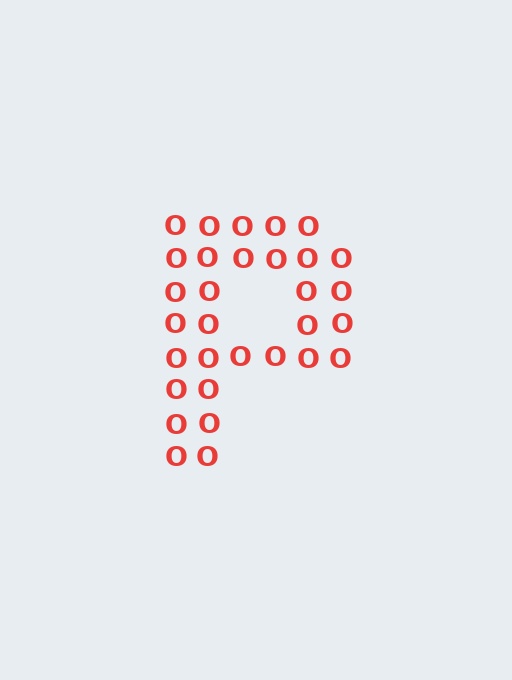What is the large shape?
The large shape is the letter P.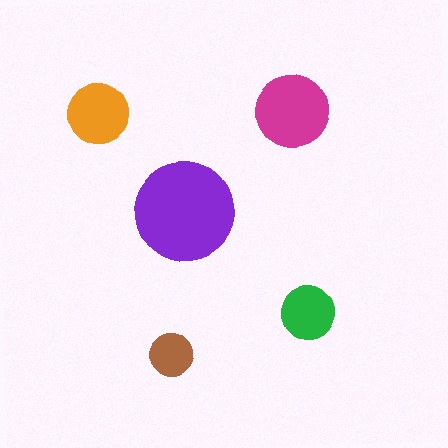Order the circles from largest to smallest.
the purple one, the magenta one, the orange one, the green one, the brown one.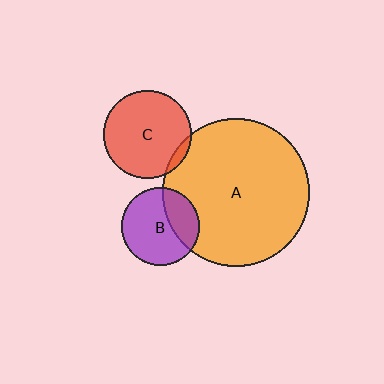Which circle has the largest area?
Circle A (orange).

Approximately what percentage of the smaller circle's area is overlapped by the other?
Approximately 5%.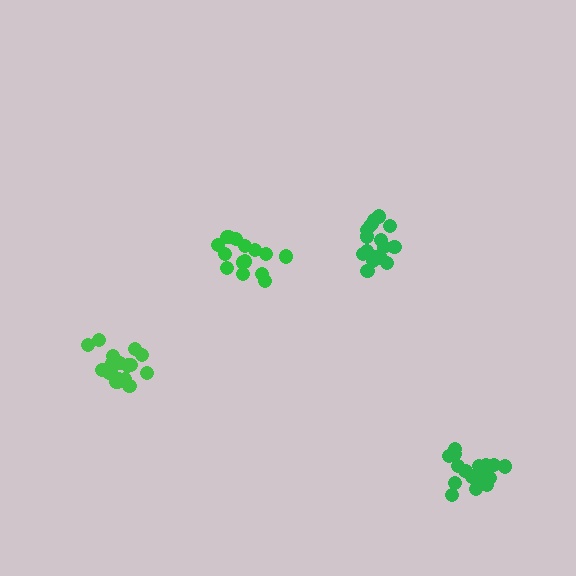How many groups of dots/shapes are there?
There are 4 groups.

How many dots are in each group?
Group 1: 19 dots, Group 2: 15 dots, Group 3: 19 dots, Group 4: 19 dots (72 total).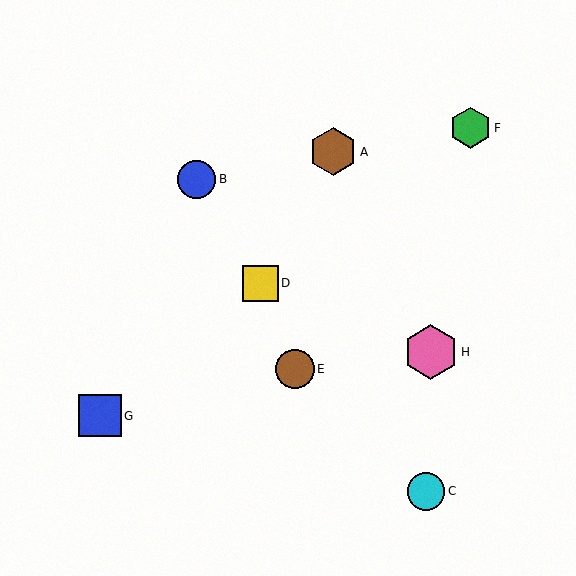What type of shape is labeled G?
Shape G is a blue square.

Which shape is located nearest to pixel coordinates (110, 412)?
The blue square (labeled G) at (100, 416) is nearest to that location.